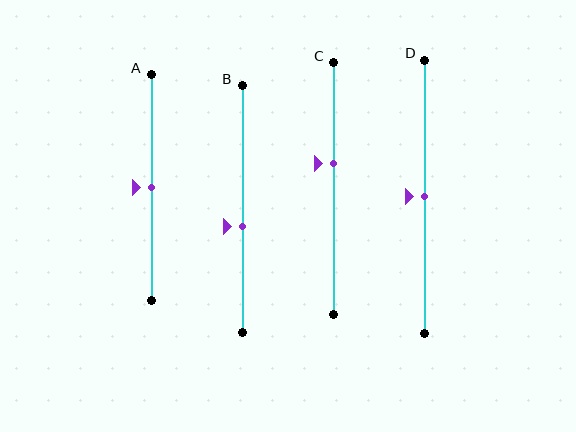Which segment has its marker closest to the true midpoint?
Segment A has its marker closest to the true midpoint.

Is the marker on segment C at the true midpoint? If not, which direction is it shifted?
No, the marker on segment C is shifted upward by about 10% of the segment length.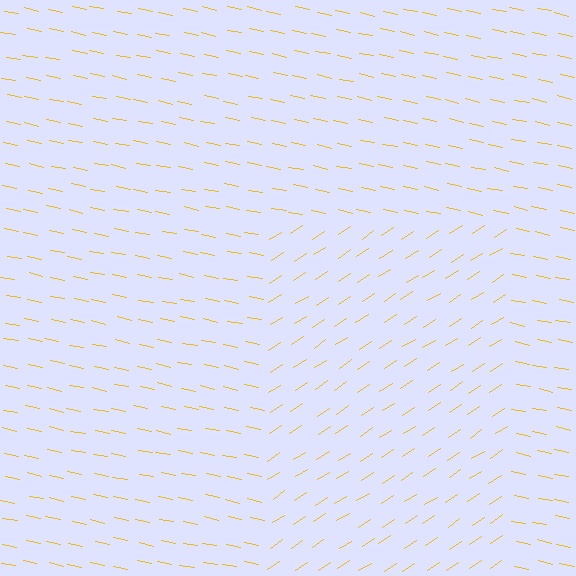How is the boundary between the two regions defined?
The boundary is defined purely by a change in line orientation (approximately 45 degrees difference). All lines are the same color and thickness.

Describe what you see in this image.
The image is filled with small yellow line segments. A rectangle region in the image has lines oriented differently from the surrounding lines, creating a visible texture boundary.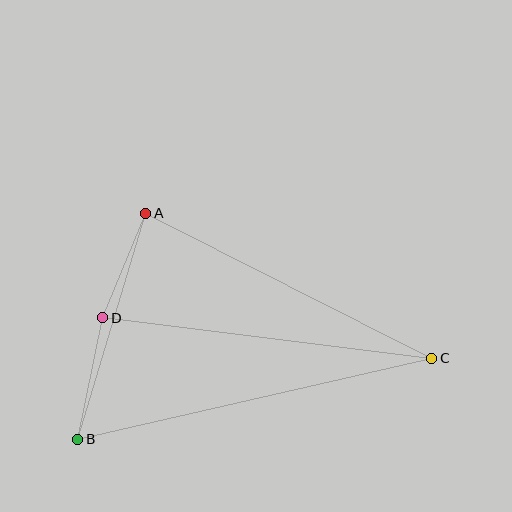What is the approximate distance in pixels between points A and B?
The distance between A and B is approximately 236 pixels.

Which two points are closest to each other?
Points A and D are closest to each other.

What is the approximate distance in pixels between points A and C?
The distance between A and C is approximately 321 pixels.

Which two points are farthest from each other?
Points B and C are farthest from each other.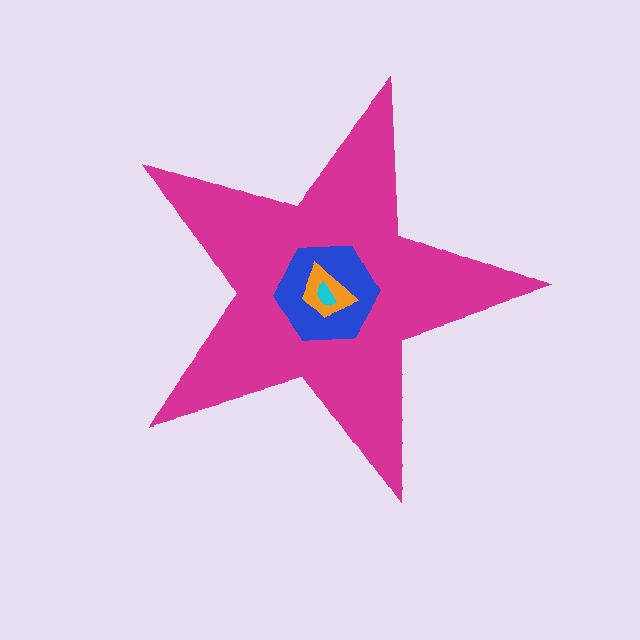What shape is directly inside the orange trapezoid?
The cyan semicircle.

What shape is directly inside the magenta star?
The blue hexagon.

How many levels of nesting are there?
4.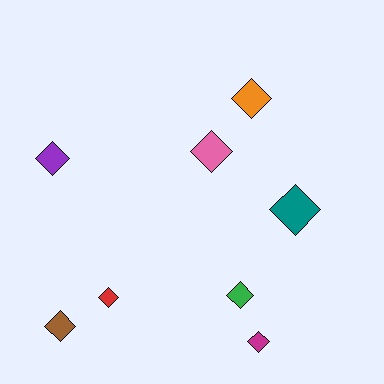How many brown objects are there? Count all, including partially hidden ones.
There is 1 brown object.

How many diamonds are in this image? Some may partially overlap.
There are 8 diamonds.